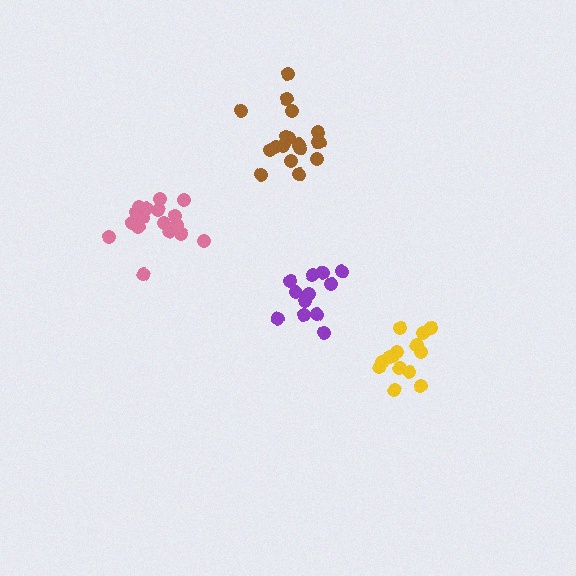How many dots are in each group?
Group 1: 18 dots, Group 2: 18 dots, Group 3: 14 dots, Group 4: 12 dots (62 total).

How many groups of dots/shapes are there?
There are 4 groups.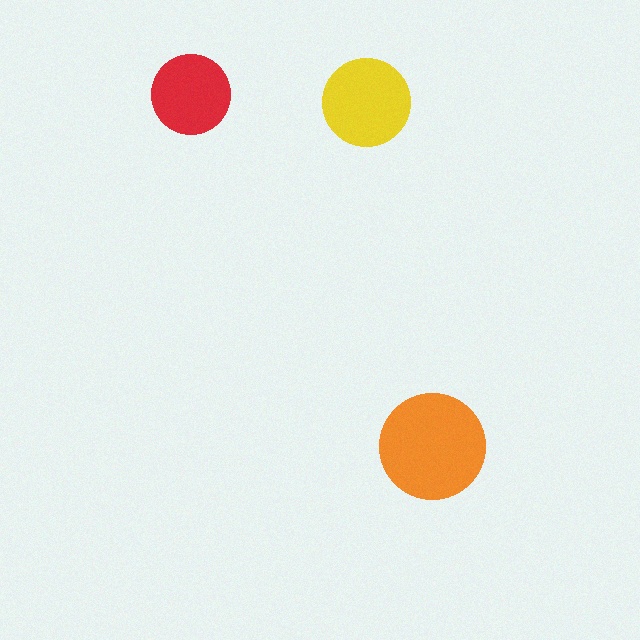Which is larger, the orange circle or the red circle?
The orange one.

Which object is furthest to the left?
The red circle is leftmost.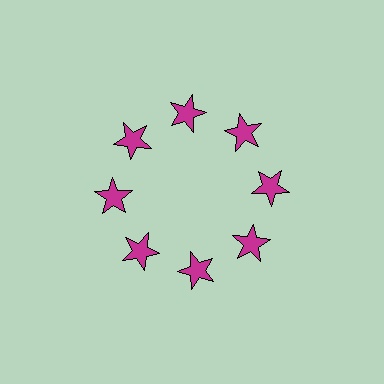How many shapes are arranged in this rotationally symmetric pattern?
There are 8 shapes, arranged in 8 groups of 1.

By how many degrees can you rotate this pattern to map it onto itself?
The pattern maps onto itself every 45 degrees of rotation.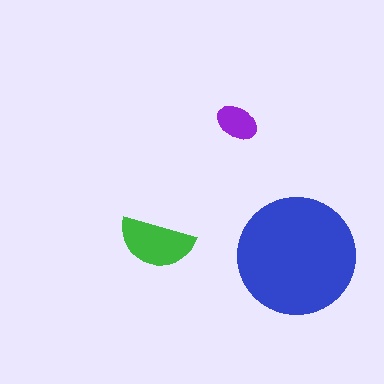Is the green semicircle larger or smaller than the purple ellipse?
Larger.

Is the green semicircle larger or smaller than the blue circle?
Smaller.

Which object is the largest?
The blue circle.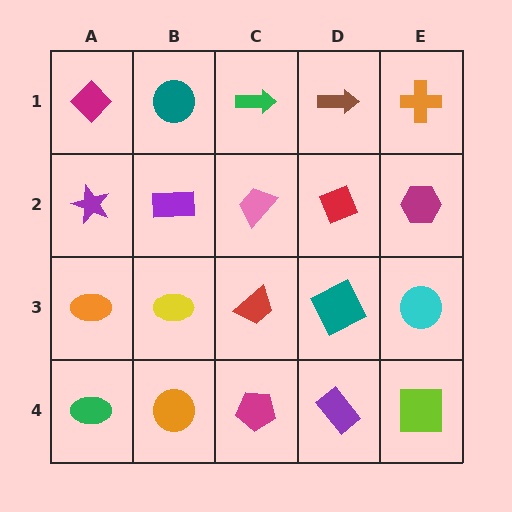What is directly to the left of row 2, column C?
A purple rectangle.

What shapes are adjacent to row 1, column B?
A purple rectangle (row 2, column B), a magenta diamond (row 1, column A), a green arrow (row 1, column C).